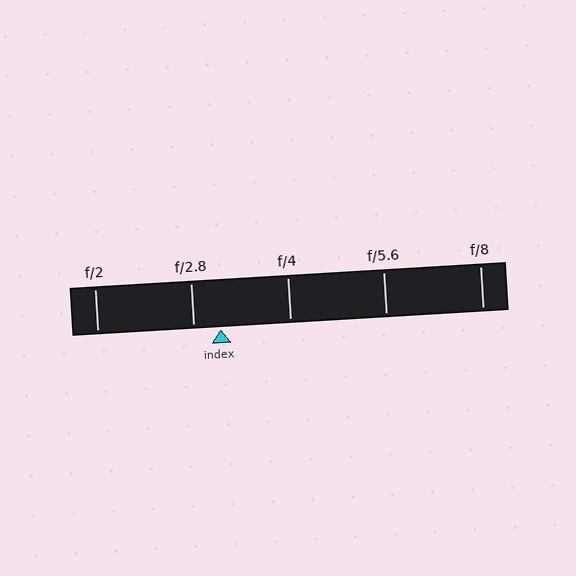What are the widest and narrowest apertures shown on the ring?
The widest aperture shown is f/2 and the narrowest is f/8.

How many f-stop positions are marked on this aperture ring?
There are 5 f-stop positions marked.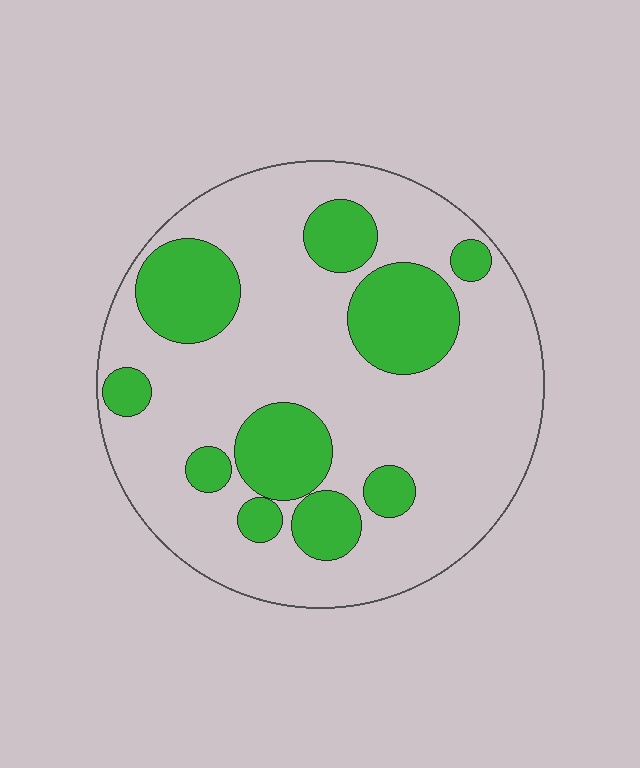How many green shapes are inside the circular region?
10.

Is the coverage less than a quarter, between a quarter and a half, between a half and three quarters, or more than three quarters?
Between a quarter and a half.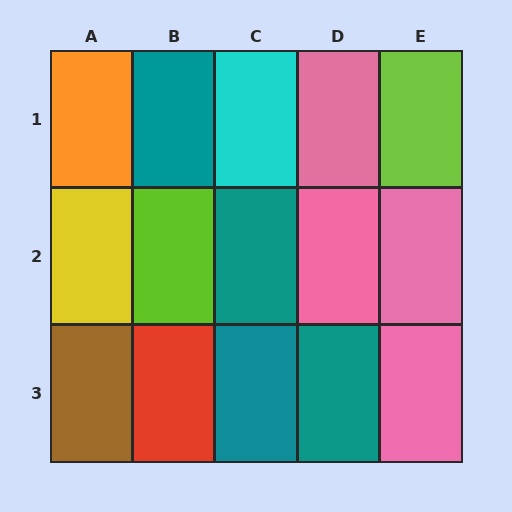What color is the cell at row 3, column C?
Teal.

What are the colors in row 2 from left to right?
Yellow, lime, teal, pink, pink.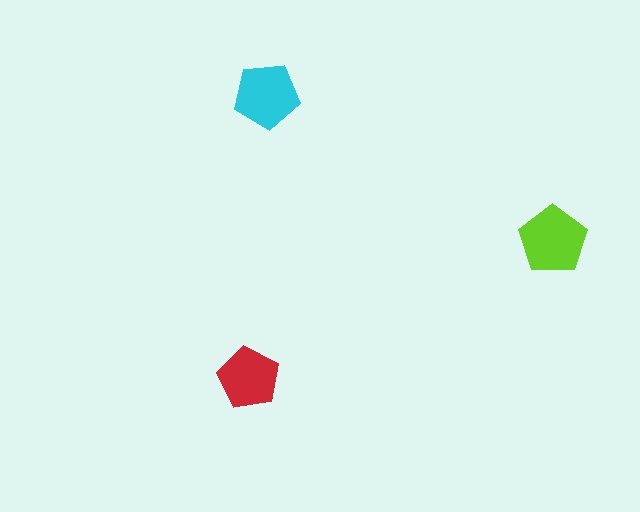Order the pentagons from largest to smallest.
the lime one, the cyan one, the red one.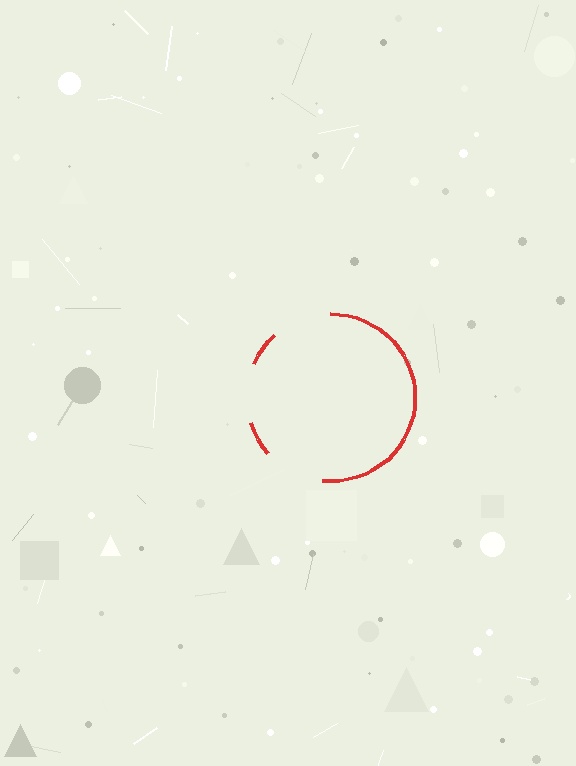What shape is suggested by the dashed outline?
The dashed outline suggests a circle.